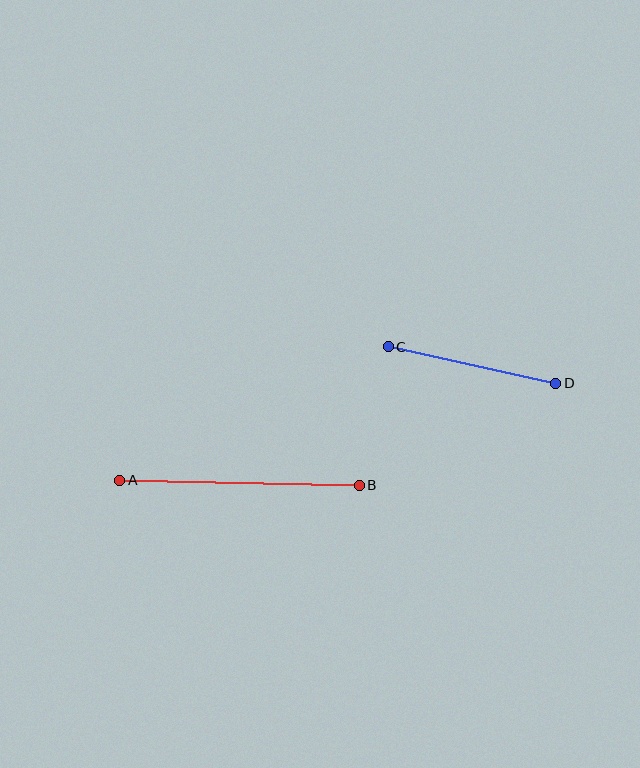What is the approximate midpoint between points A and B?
The midpoint is at approximately (240, 483) pixels.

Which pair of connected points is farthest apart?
Points A and B are farthest apart.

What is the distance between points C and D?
The distance is approximately 171 pixels.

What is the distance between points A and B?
The distance is approximately 239 pixels.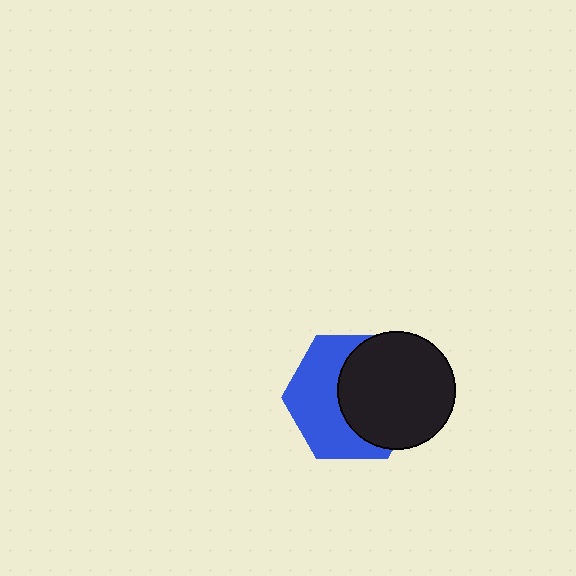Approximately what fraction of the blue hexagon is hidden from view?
Roughly 50% of the blue hexagon is hidden behind the black circle.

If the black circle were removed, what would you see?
You would see the complete blue hexagon.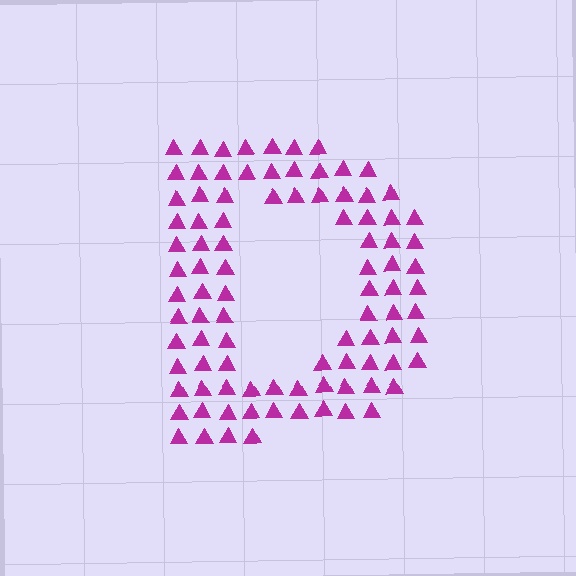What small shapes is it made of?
It is made of small triangles.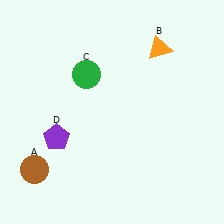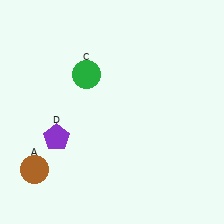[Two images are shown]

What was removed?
The orange triangle (B) was removed in Image 2.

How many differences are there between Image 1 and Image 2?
There is 1 difference between the two images.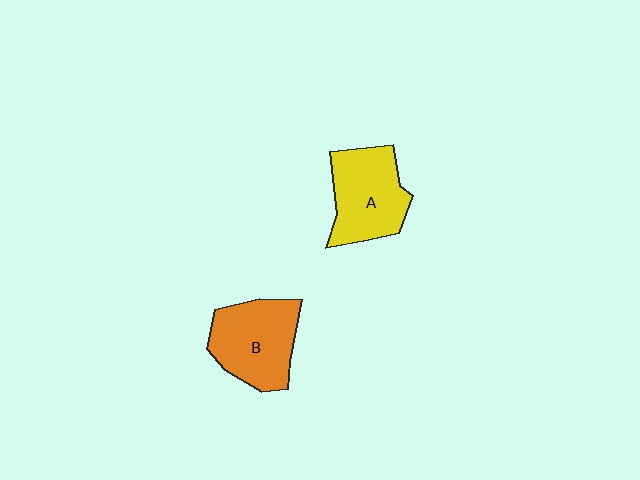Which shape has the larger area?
Shape B (orange).